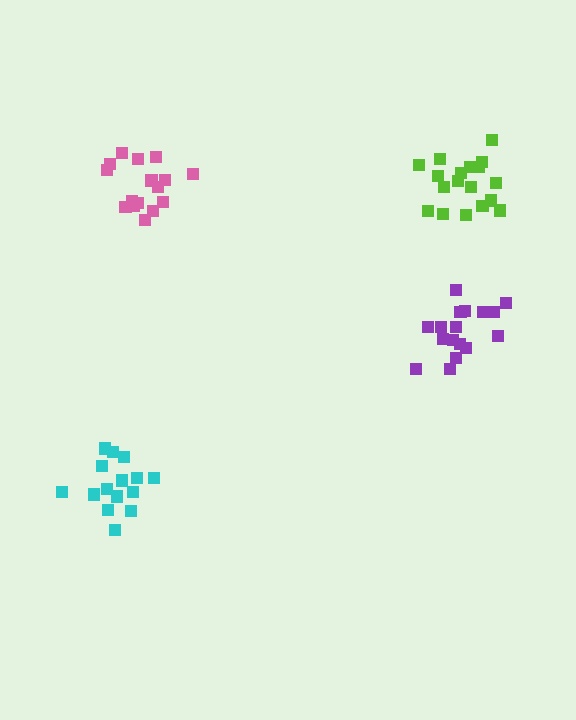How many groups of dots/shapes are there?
There are 4 groups.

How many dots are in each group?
Group 1: 18 dots, Group 2: 16 dots, Group 3: 17 dots, Group 4: 15 dots (66 total).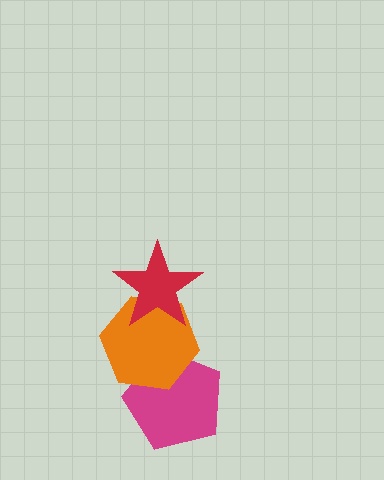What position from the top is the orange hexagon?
The orange hexagon is 2nd from the top.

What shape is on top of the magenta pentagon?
The orange hexagon is on top of the magenta pentagon.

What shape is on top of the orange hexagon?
The red star is on top of the orange hexagon.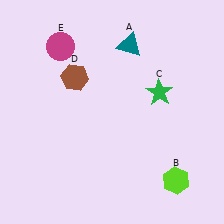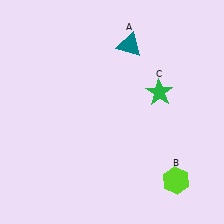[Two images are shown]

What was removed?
The brown hexagon (D), the magenta circle (E) were removed in Image 2.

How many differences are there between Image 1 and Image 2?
There are 2 differences between the two images.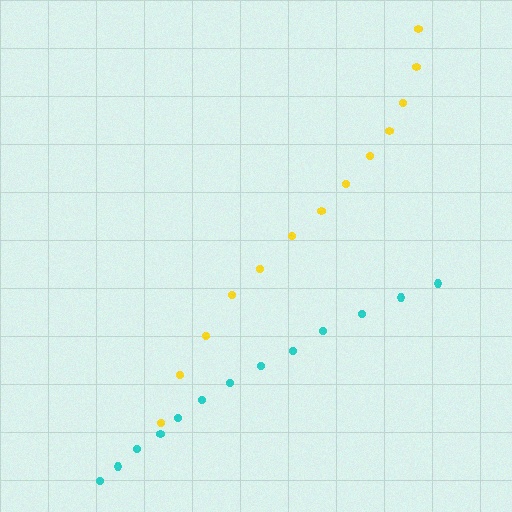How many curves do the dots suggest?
There are 2 distinct paths.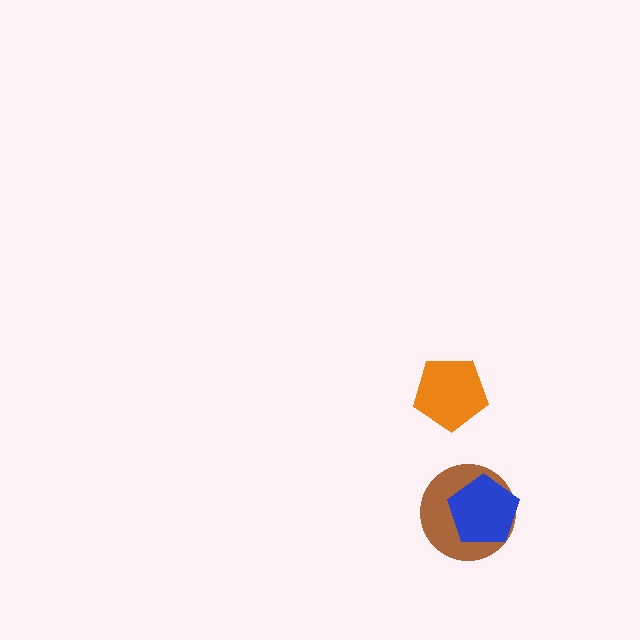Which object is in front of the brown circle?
The blue pentagon is in front of the brown circle.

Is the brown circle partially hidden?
Yes, it is partially covered by another shape.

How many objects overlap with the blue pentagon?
1 object overlaps with the blue pentagon.